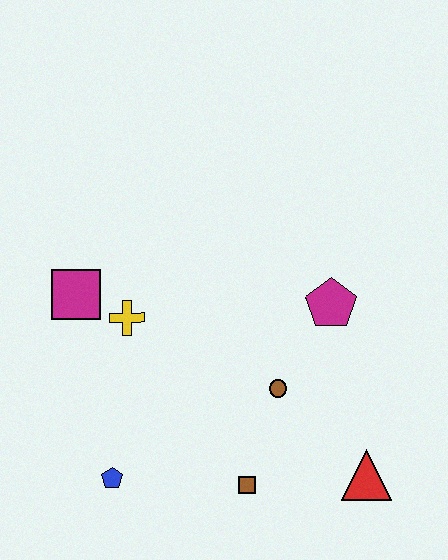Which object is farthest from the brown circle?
The magenta square is farthest from the brown circle.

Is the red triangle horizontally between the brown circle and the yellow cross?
No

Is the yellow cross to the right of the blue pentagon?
Yes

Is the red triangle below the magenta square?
Yes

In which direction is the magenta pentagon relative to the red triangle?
The magenta pentagon is above the red triangle.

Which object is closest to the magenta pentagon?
The brown circle is closest to the magenta pentagon.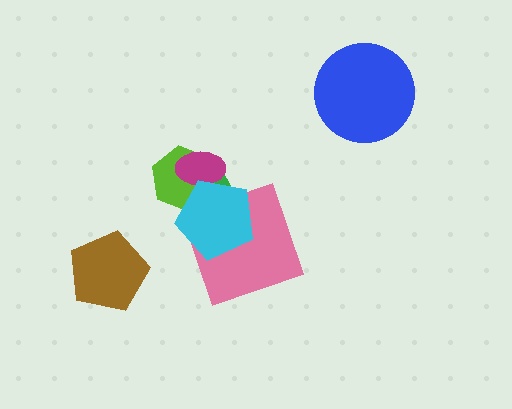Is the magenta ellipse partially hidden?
Yes, it is partially covered by another shape.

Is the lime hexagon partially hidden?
Yes, it is partially covered by another shape.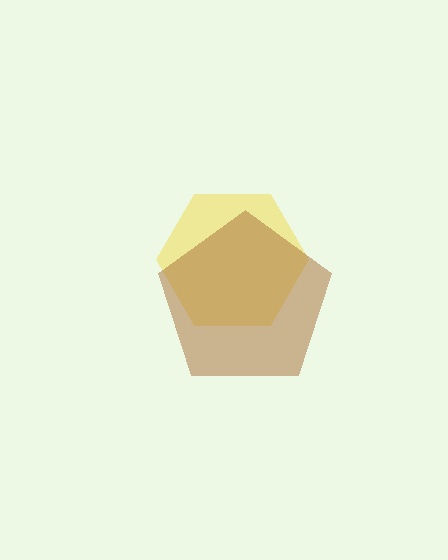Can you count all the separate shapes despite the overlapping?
Yes, there are 2 separate shapes.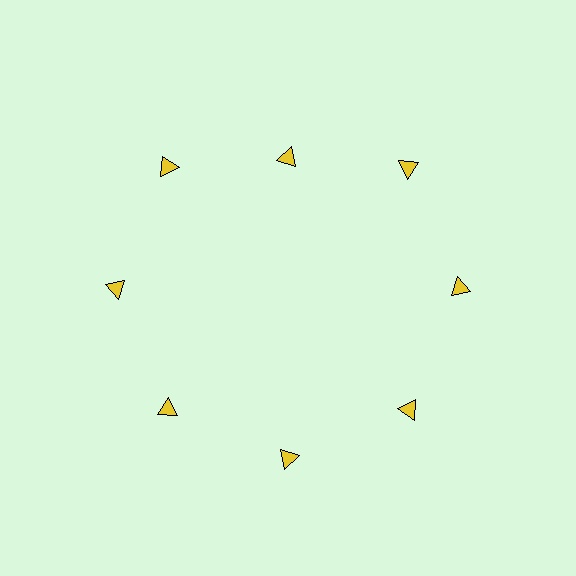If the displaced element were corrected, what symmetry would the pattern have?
It would have 8-fold rotational symmetry — the pattern would map onto itself every 45 degrees.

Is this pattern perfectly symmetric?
No. The 8 yellow triangles are arranged in a ring, but one element near the 12 o'clock position is pulled inward toward the center, breaking the 8-fold rotational symmetry.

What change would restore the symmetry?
The symmetry would be restored by moving it outward, back onto the ring so that all 8 triangles sit at equal angles and equal distance from the center.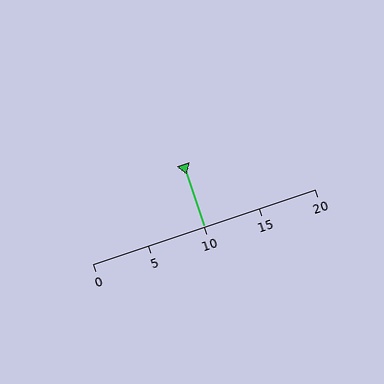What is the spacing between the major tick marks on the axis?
The major ticks are spaced 5 apart.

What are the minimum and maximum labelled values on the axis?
The axis runs from 0 to 20.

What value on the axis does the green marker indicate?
The marker indicates approximately 10.